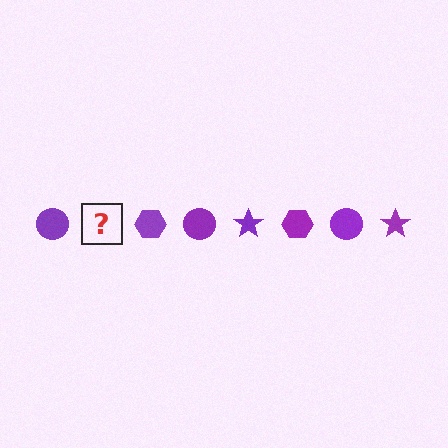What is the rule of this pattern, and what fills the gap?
The rule is that the pattern cycles through circle, star, hexagon shapes in purple. The gap should be filled with a purple star.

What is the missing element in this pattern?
The missing element is a purple star.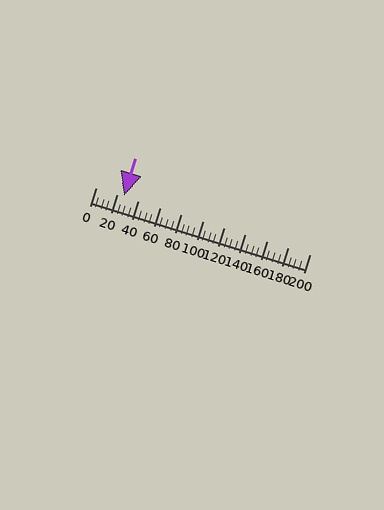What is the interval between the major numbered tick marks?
The major tick marks are spaced 20 units apart.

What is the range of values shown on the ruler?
The ruler shows values from 0 to 200.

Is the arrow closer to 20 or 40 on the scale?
The arrow is closer to 20.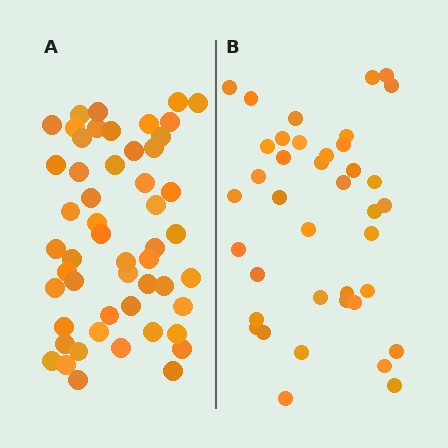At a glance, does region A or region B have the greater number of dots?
Region A (the left region) has more dots.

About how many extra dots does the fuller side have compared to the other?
Region A has approximately 15 more dots than region B.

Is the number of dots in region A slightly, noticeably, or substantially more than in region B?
Region A has noticeably more, but not dramatically so. The ratio is roughly 1.3 to 1.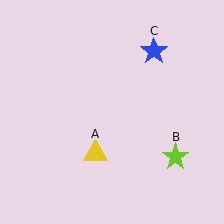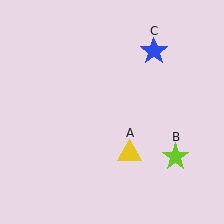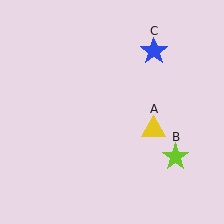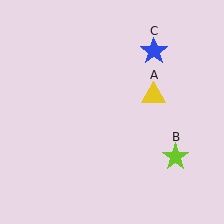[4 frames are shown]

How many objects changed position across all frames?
1 object changed position: yellow triangle (object A).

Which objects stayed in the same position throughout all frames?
Lime star (object B) and blue star (object C) remained stationary.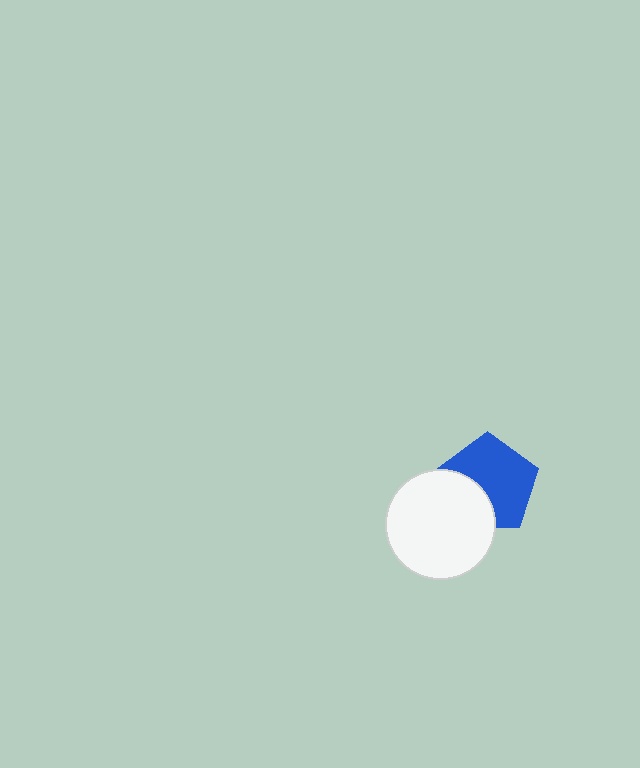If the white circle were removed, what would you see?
You would see the complete blue pentagon.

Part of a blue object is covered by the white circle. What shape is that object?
It is a pentagon.